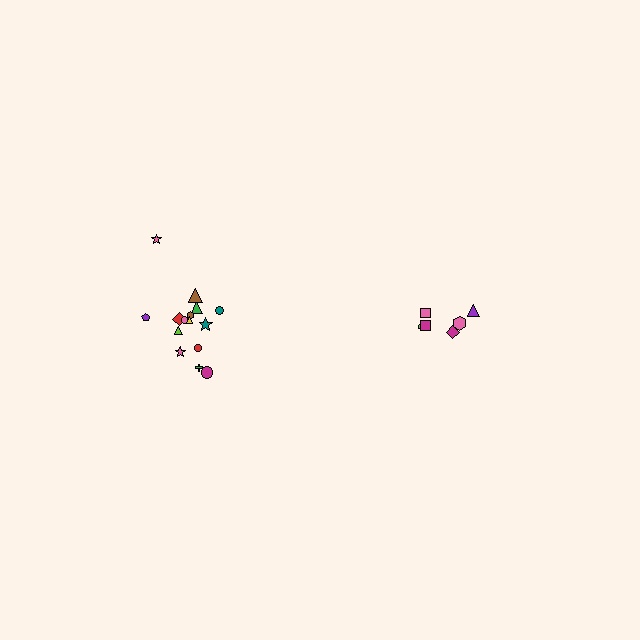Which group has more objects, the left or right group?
The left group.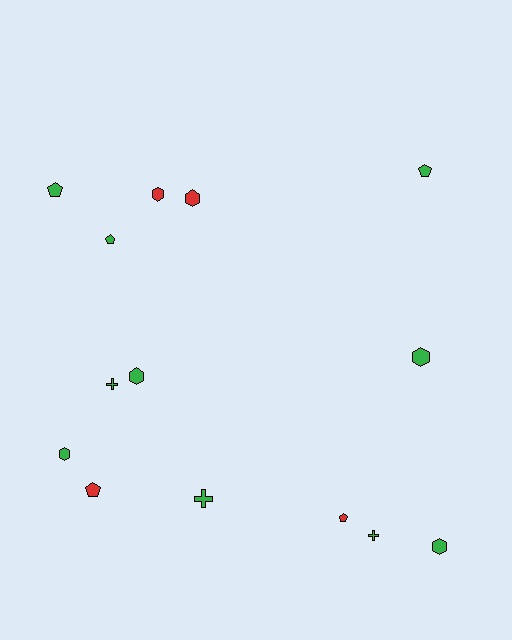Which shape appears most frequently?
Hexagon, with 6 objects.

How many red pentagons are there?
There are 2 red pentagons.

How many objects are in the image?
There are 14 objects.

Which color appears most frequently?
Green, with 10 objects.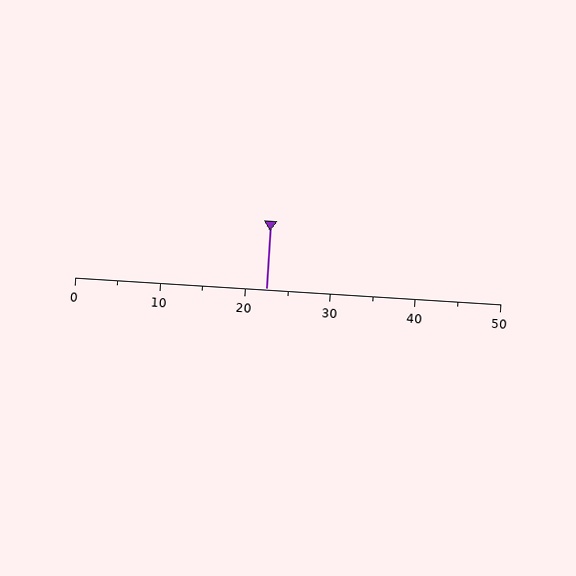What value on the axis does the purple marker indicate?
The marker indicates approximately 22.5.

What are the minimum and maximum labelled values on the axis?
The axis runs from 0 to 50.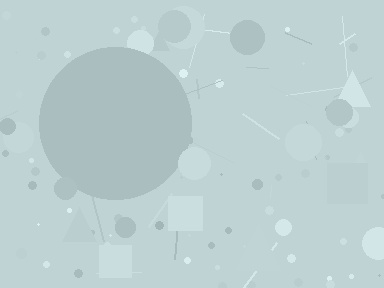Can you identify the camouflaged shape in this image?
The camouflaged shape is a circle.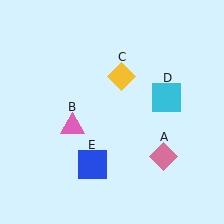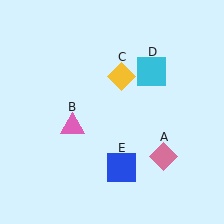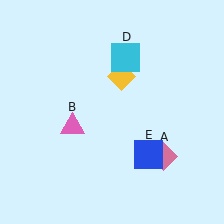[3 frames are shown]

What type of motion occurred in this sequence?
The cyan square (object D), blue square (object E) rotated counterclockwise around the center of the scene.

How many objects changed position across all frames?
2 objects changed position: cyan square (object D), blue square (object E).